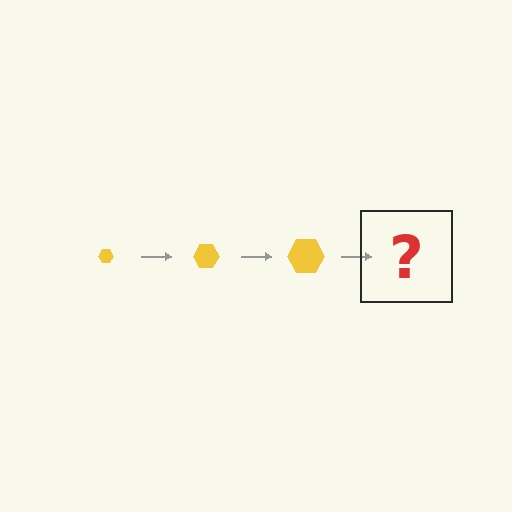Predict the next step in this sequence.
The next step is a yellow hexagon, larger than the previous one.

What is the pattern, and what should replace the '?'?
The pattern is that the hexagon gets progressively larger each step. The '?' should be a yellow hexagon, larger than the previous one.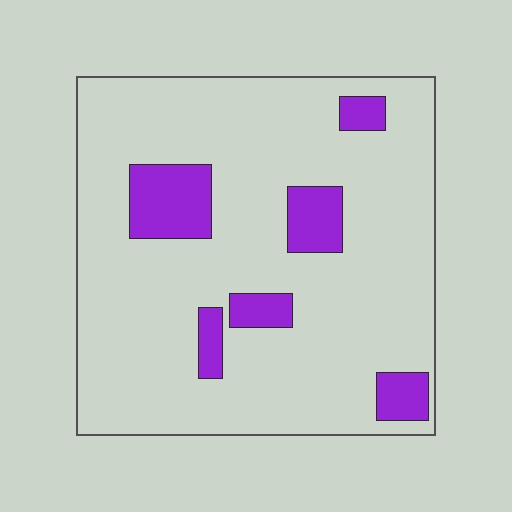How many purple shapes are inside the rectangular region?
6.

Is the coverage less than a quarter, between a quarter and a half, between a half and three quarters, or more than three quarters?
Less than a quarter.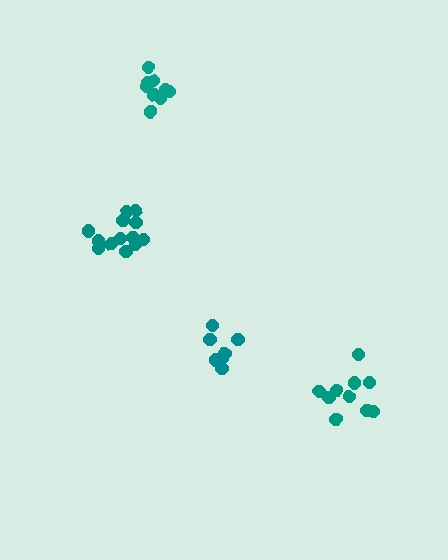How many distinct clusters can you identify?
There are 4 distinct clusters.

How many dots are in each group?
Group 1: 10 dots, Group 2: 13 dots, Group 3: 10 dots, Group 4: 7 dots (40 total).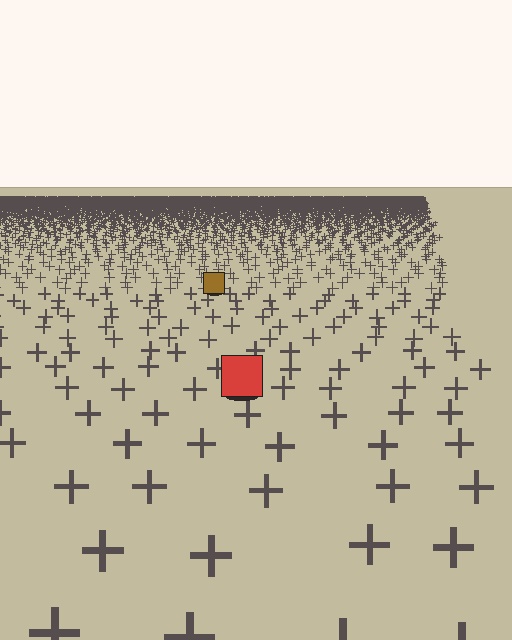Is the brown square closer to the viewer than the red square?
No. The red square is closer — you can tell from the texture gradient: the ground texture is coarser near it.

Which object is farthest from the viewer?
The brown square is farthest from the viewer. It appears smaller and the ground texture around it is denser.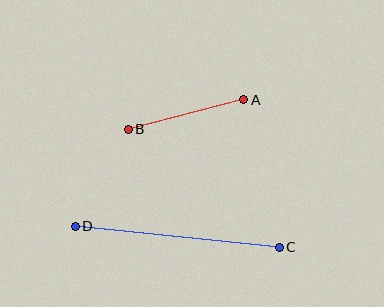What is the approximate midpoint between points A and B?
The midpoint is at approximately (186, 114) pixels.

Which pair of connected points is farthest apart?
Points C and D are farthest apart.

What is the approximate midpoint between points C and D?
The midpoint is at approximately (177, 237) pixels.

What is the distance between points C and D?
The distance is approximately 205 pixels.